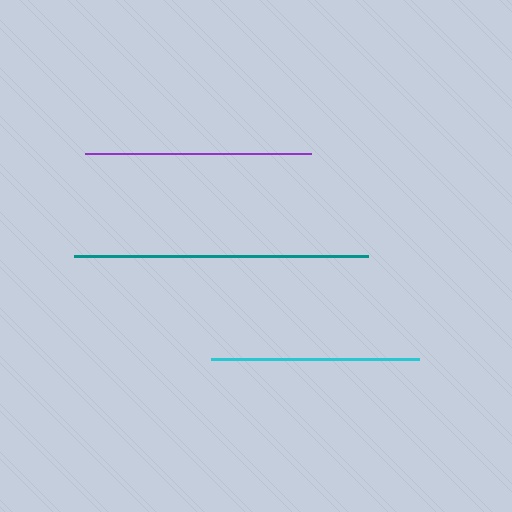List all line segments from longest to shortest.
From longest to shortest: teal, purple, cyan.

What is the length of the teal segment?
The teal segment is approximately 294 pixels long.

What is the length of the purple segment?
The purple segment is approximately 226 pixels long.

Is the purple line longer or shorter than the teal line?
The teal line is longer than the purple line.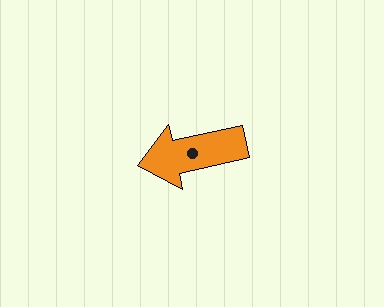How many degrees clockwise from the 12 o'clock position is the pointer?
Approximately 258 degrees.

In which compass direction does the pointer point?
West.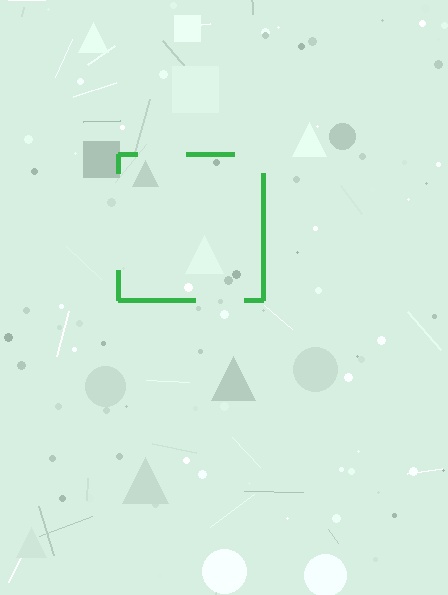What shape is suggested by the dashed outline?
The dashed outline suggests a square.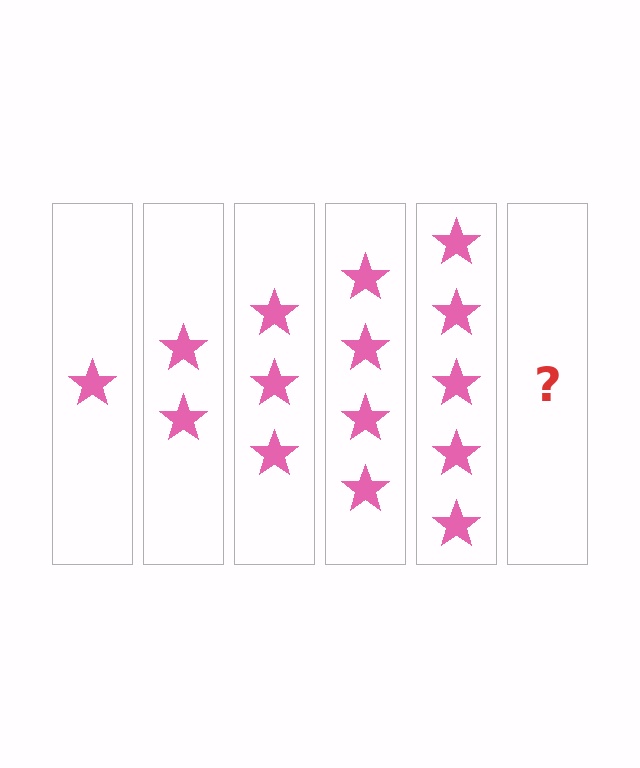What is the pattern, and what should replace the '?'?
The pattern is that each step adds one more star. The '?' should be 6 stars.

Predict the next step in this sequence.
The next step is 6 stars.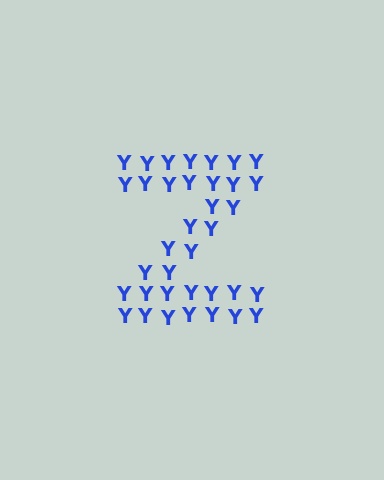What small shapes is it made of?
It is made of small letter Y's.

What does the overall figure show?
The overall figure shows the letter Z.